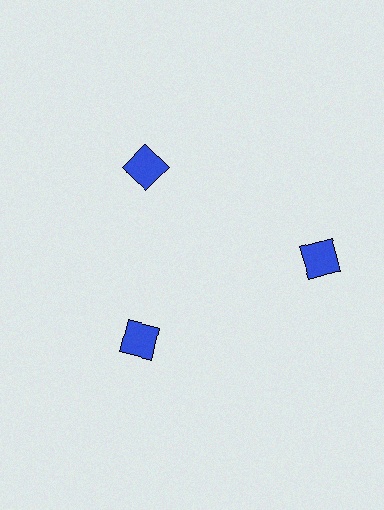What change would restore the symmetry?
The symmetry would be restored by moving it inward, back onto the ring so that all 3 squares sit at equal angles and equal distance from the center.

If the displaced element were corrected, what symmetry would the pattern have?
It would have 3-fold rotational symmetry — the pattern would map onto itself every 120 degrees.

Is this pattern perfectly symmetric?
No. The 3 blue squares are arranged in a ring, but one element near the 3 o'clock position is pushed outward from the center, breaking the 3-fold rotational symmetry.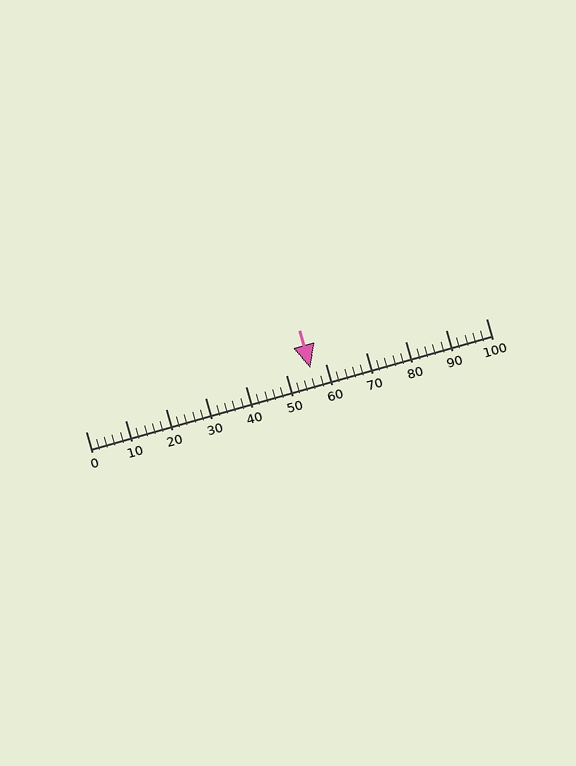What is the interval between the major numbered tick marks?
The major tick marks are spaced 10 units apart.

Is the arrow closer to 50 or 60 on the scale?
The arrow is closer to 60.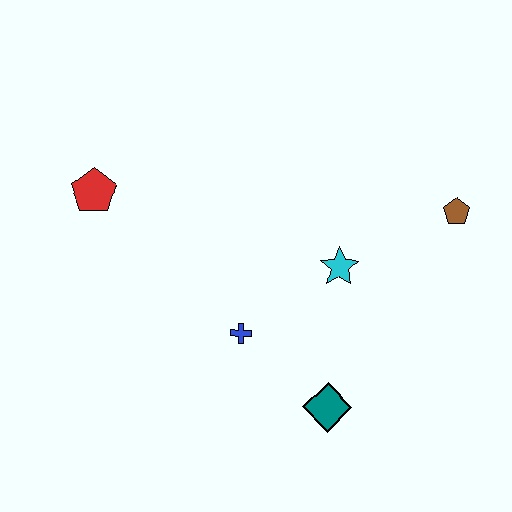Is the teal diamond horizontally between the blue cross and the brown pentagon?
Yes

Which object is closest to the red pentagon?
The blue cross is closest to the red pentagon.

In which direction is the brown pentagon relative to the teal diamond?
The brown pentagon is above the teal diamond.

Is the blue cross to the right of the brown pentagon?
No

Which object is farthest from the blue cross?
The brown pentagon is farthest from the blue cross.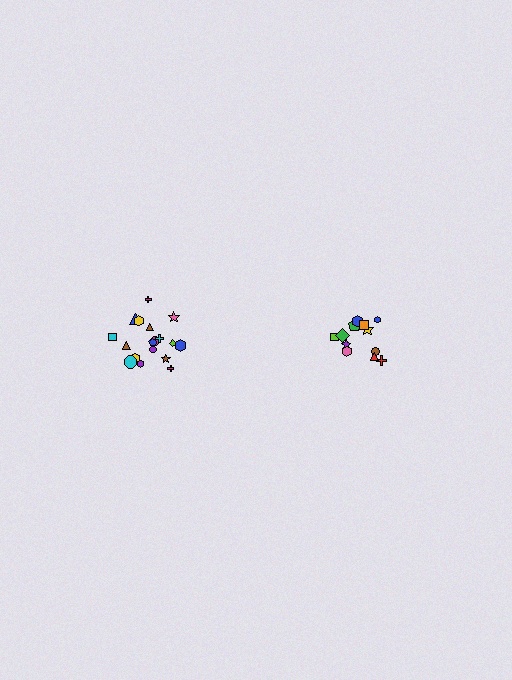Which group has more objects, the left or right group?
The left group.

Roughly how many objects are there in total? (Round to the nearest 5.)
Roughly 30 objects in total.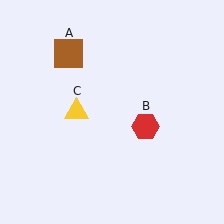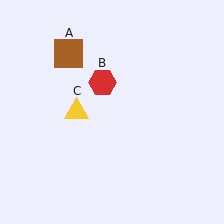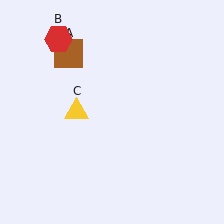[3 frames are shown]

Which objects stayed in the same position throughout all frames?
Brown square (object A) and yellow triangle (object C) remained stationary.